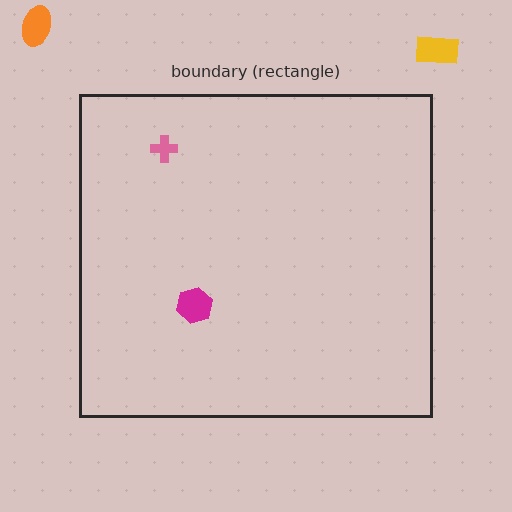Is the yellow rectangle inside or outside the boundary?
Outside.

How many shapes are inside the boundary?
2 inside, 2 outside.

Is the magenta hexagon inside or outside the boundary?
Inside.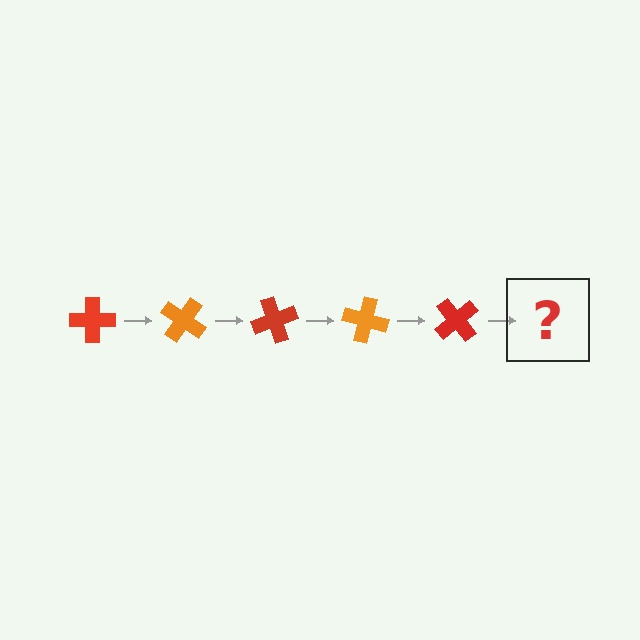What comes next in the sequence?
The next element should be an orange cross, rotated 175 degrees from the start.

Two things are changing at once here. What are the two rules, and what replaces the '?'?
The two rules are that it rotates 35 degrees each step and the color cycles through red and orange. The '?' should be an orange cross, rotated 175 degrees from the start.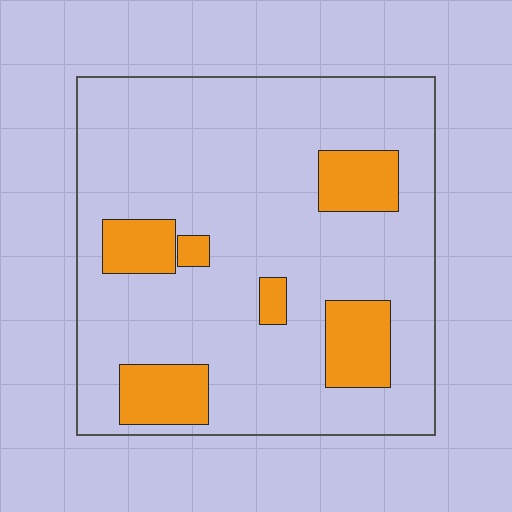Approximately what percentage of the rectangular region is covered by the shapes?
Approximately 20%.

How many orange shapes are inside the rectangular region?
6.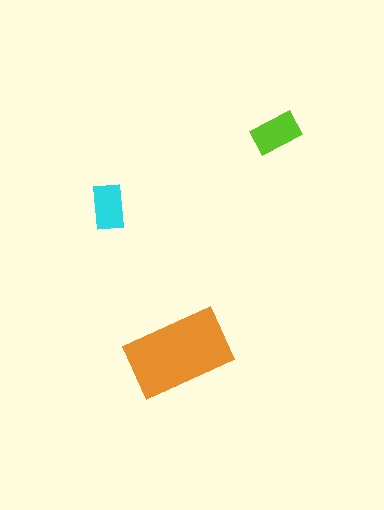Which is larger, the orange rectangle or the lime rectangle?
The orange one.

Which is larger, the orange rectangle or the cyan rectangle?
The orange one.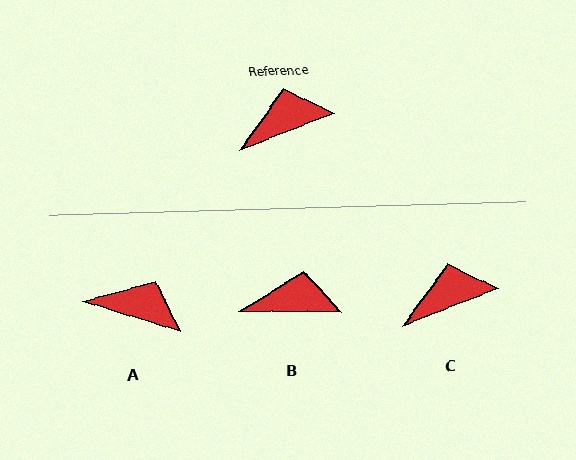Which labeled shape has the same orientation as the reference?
C.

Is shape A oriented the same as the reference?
No, it is off by about 39 degrees.